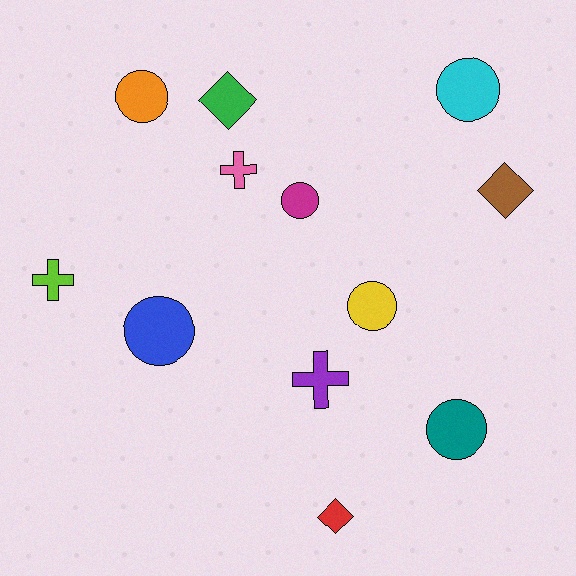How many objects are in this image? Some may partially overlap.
There are 12 objects.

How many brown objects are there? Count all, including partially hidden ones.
There is 1 brown object.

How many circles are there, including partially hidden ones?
There are 6 circles.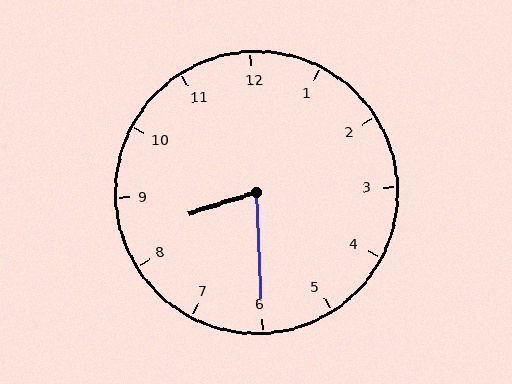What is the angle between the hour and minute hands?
Approximately 75 degrees.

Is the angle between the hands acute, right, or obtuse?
It is acute.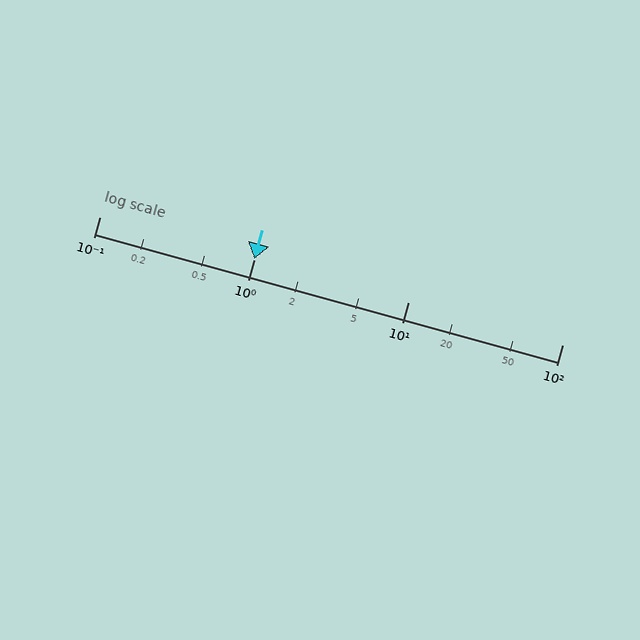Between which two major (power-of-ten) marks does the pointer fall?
The pointer is between 1 and 10.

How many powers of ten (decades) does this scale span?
The scale spans 3 decades, from 0.1 to 100.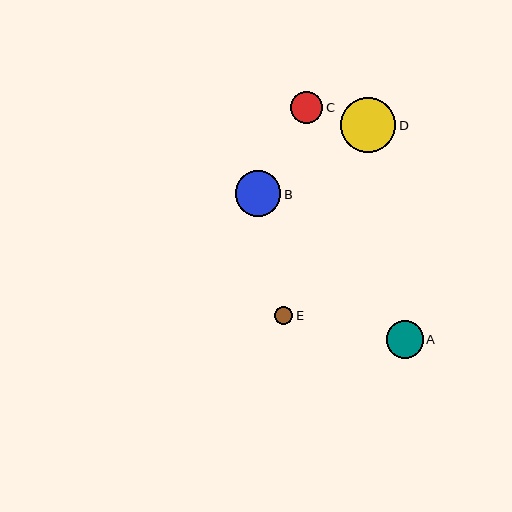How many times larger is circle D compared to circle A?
Circle D is approximately 1.5 times the size of circle A.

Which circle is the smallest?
Circle E is the smallest with a size of approximately 18 pixels.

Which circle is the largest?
Circle D is the largest with a size of approximately 55 pixels.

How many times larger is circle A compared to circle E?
Circle A is approximately 2.0 times the size of circle E.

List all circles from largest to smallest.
From largest to smallest: D, B, A, C, E.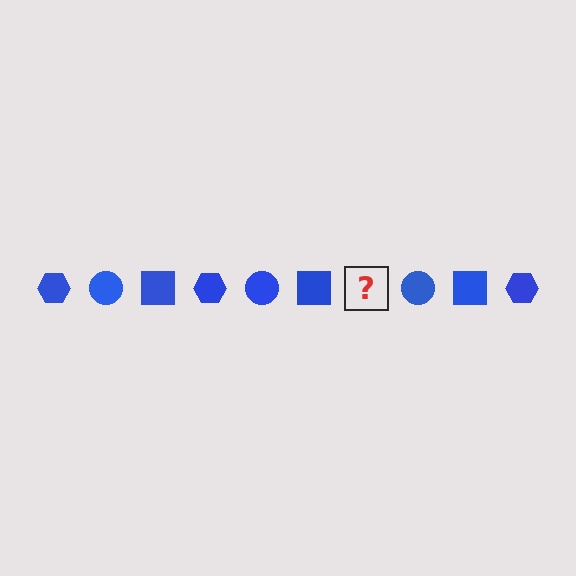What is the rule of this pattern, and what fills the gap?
The rule is that the pattern cycles through hexagon, circle, square shapes in blue. The gap should be filled with a blue hexagon.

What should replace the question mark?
The question mark should be replaced with a blue hexagon.